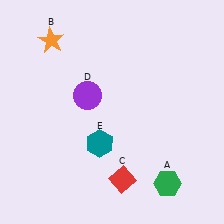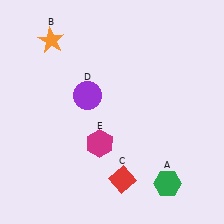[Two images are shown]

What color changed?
The hexagon (E) changed from teal in Image 1 to magenta in Image 2.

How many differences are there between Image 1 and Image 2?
There is 1 difference between the two images.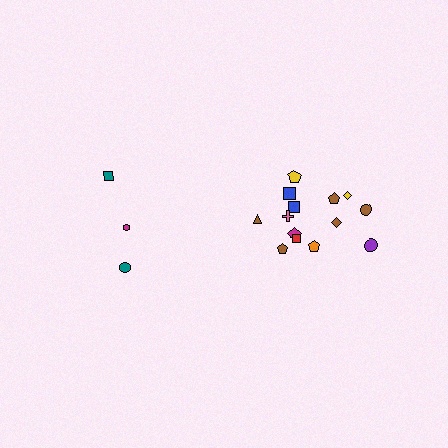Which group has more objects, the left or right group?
The right group.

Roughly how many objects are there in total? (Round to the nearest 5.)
Roughly 20 objects in total.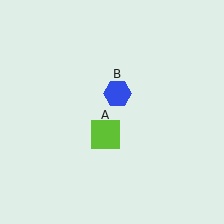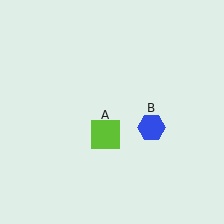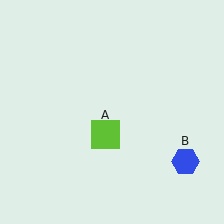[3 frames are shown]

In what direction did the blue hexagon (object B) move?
The blue hexagon (object B) moved down and to the right.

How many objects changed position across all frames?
1 object changed position: blue hexagon (object B).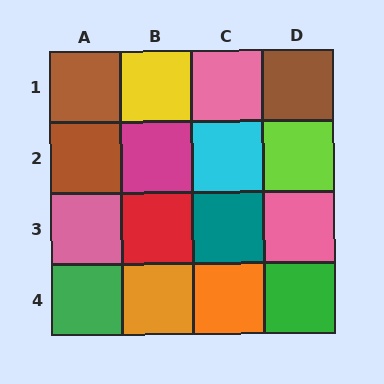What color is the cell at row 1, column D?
Brown.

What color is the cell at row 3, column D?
Pink.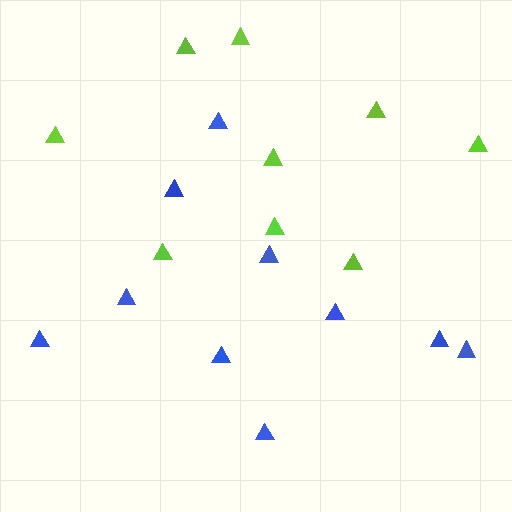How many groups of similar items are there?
There are 2 groups: one group of lime triangles (9) and one group of blue triangles (10).